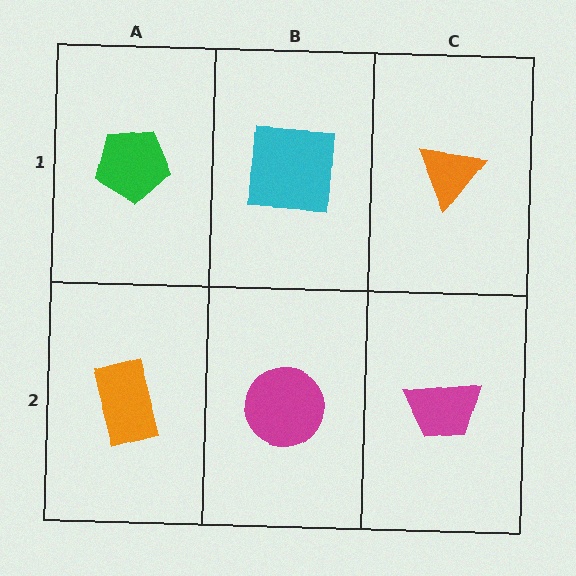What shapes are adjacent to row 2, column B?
A cyan square (row 1, column B), an orange rectangle (row 2, column A), a magenta trapezoid (row 2, column C).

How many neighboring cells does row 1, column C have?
2.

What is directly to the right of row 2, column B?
A magenta trapezoid.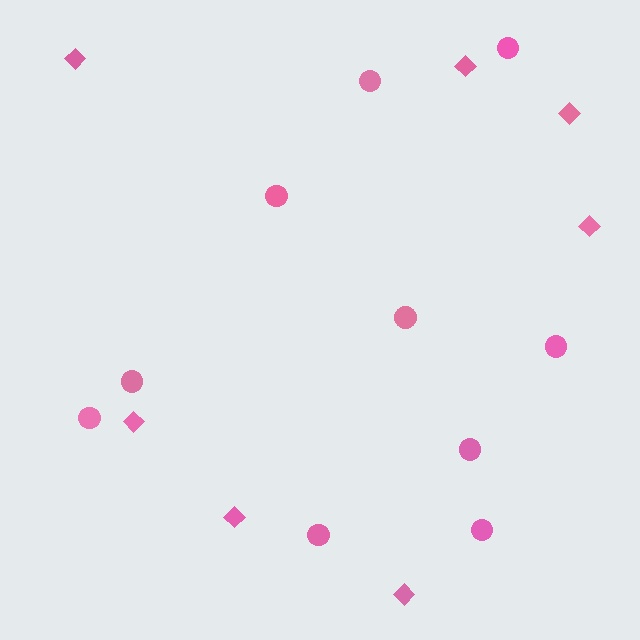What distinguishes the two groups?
There are 2 groups: one group of diamonds (7) and one group of circles (10).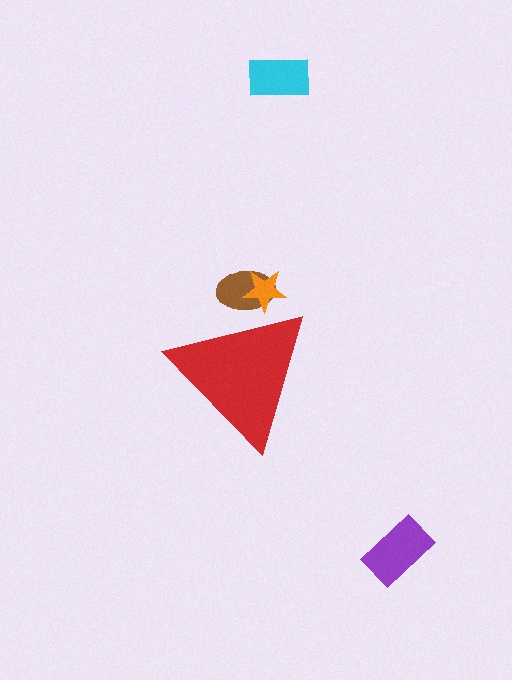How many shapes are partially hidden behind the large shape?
2 shapes are partially hidden.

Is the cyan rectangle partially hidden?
No, the cyan rectangle is fully visible.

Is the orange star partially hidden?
Yes, the orange star is partially hidden behind the red triangle.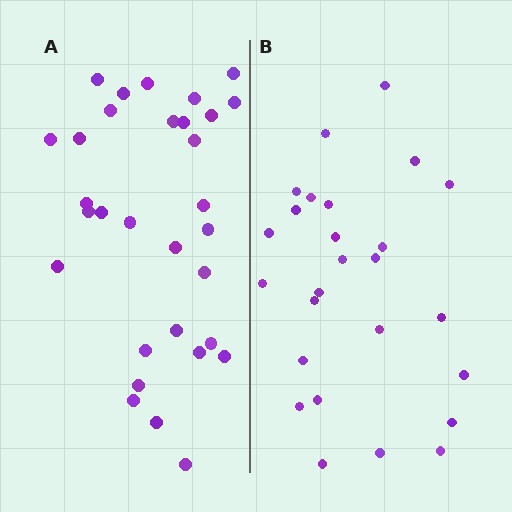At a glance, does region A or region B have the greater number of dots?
Region A (the left region) has more dots.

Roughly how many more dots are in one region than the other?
Region A has about 5 more dots than region B.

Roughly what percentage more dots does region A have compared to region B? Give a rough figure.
About 20% more.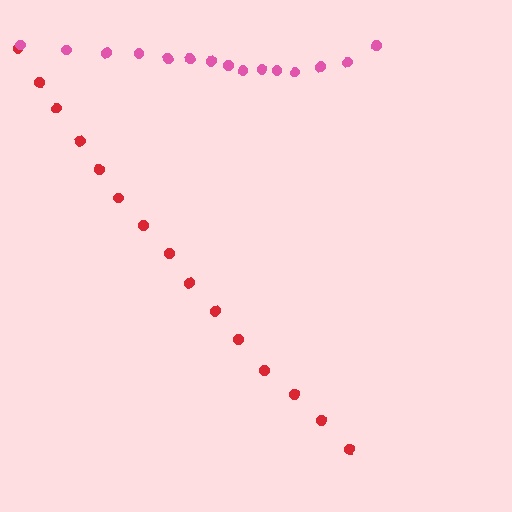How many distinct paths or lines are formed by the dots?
There are 2 distinct paths.